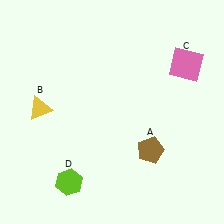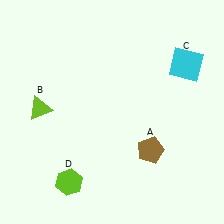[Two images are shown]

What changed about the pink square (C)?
In Image 1, C is pink. In Image 2, it changed to cyan.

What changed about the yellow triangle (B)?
In Image 1, B is yellow. In Image 2, it changed to lime.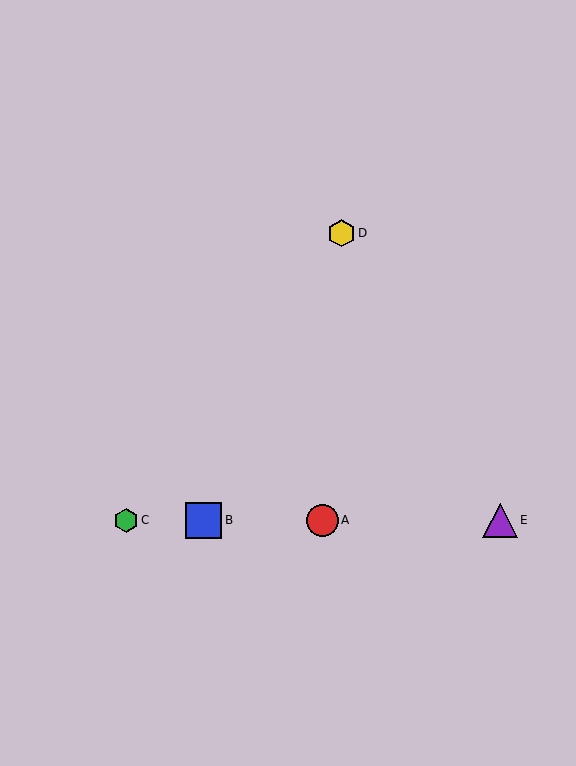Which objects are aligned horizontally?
Objects A, B, C, E are aligned horizontally.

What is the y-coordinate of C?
Object C is at y≈520.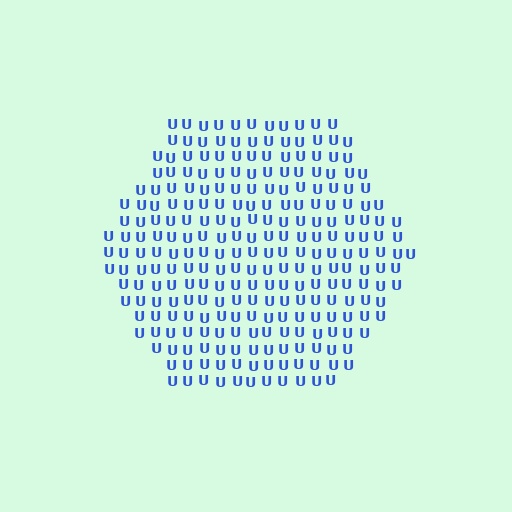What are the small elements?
The small elements are letter U's.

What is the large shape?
The large shape is a hexagon.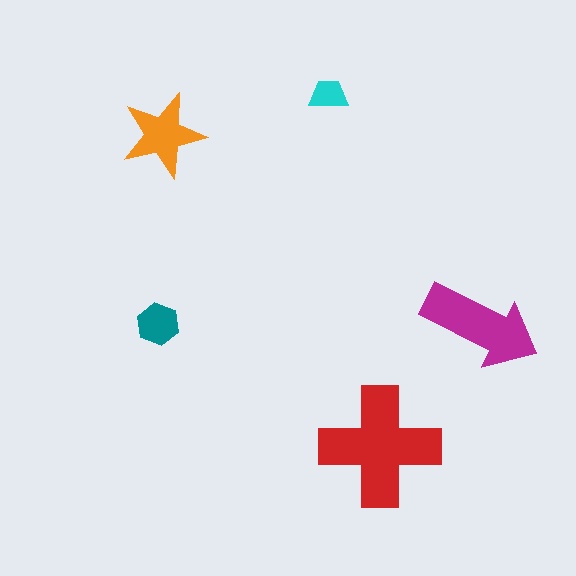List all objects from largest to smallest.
The red cross, the magenta arrow, the orange star, the teal hexagon, the cyan trapezoid.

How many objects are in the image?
There are 5 objects in the image.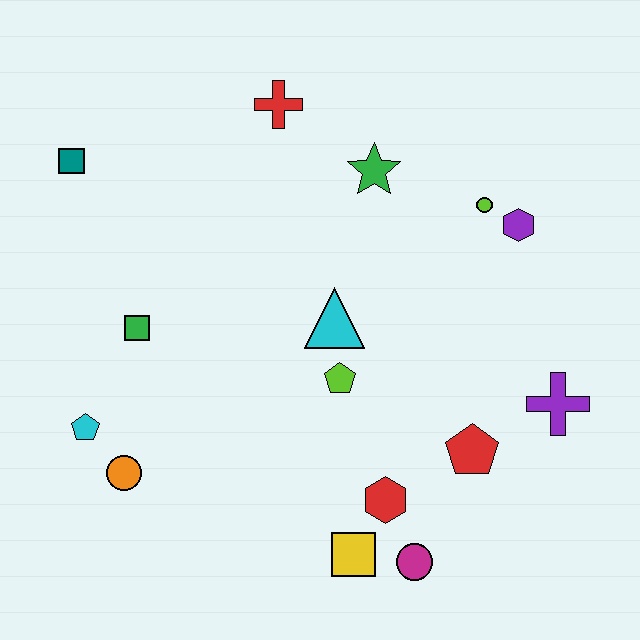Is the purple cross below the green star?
Yes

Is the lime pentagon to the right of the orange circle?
Yes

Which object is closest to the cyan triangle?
The lime pentagon is closest to the cyan triangle.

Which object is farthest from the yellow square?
The teal square is farthest from the yellow square.